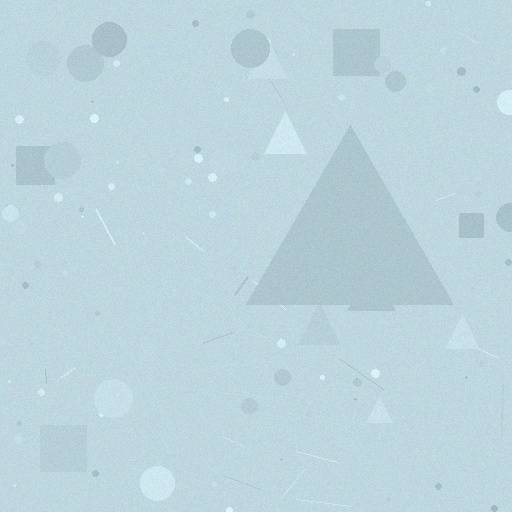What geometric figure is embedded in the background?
A triangle is embedded in the background.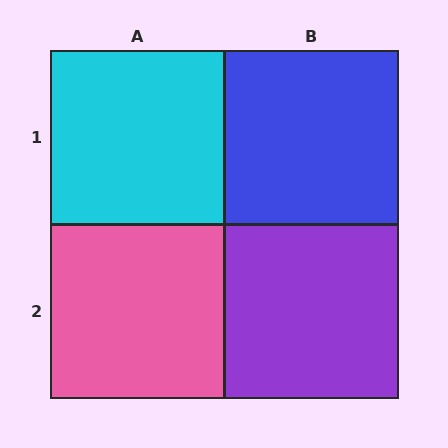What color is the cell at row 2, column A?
Pink.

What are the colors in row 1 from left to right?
Cyan, blue.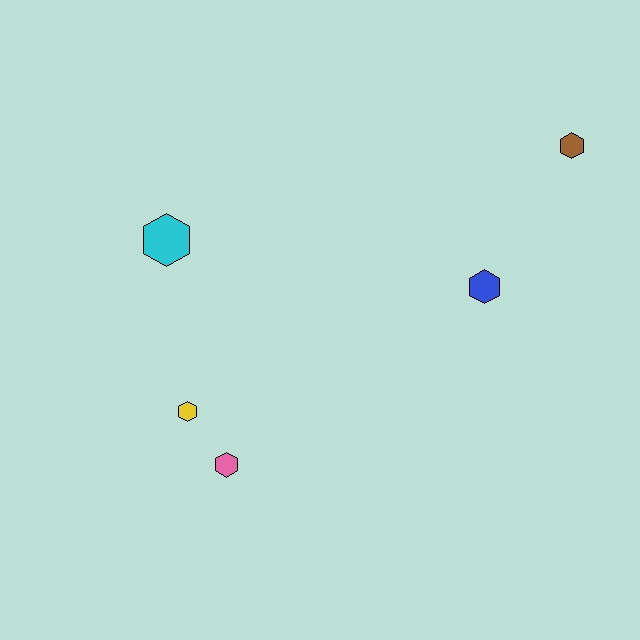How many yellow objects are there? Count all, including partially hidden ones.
There is 1 yellow object.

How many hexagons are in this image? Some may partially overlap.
There are 5 hexagons.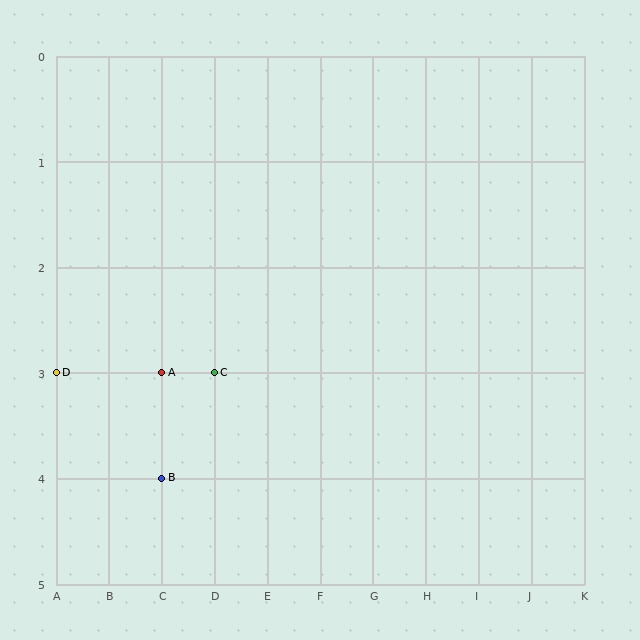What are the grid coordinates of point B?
Point B is at grid coordinates (C, 4).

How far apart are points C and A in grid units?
Points C and A are 1 column apart.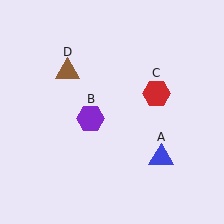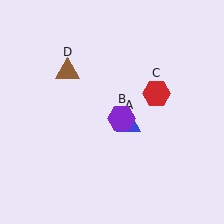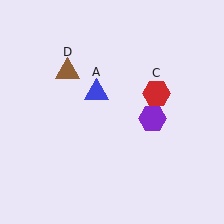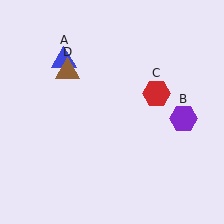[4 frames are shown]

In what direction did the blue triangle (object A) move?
The blue triangle (object A) moved up and to the left.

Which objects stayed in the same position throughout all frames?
Red hexagon (object C) and brown triangle (object D) remained stationary.